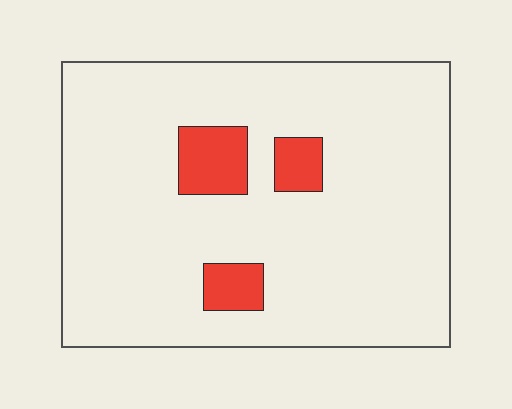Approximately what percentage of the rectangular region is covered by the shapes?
Approximately 10%.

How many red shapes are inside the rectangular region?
3.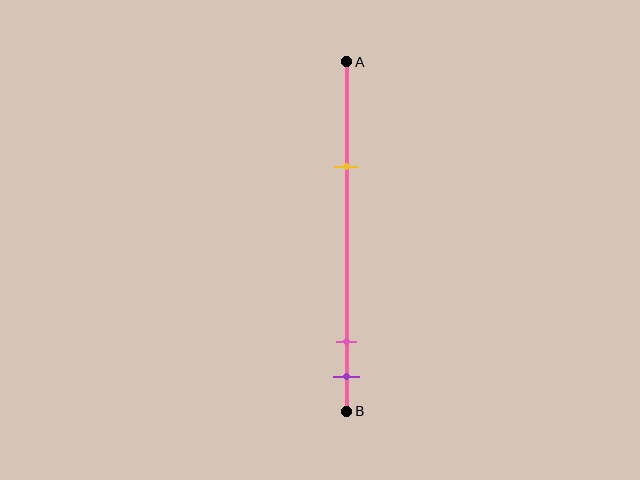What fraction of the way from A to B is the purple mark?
The purple mark is approximately 90% (0.9) of the way from A to B.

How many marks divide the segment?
There are 3 marks dividing the segment.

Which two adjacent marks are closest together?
The pink and purple marks are the closest adjacent pair.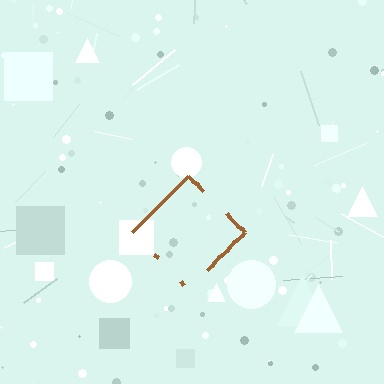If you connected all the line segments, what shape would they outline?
They would outline a diamond.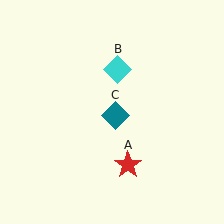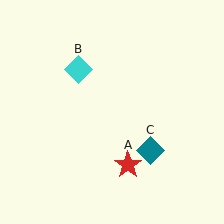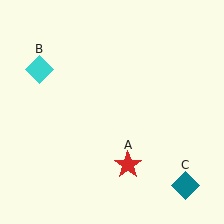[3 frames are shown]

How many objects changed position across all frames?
2 objects changed position: cyan diamond (object B), teal diamond (object C).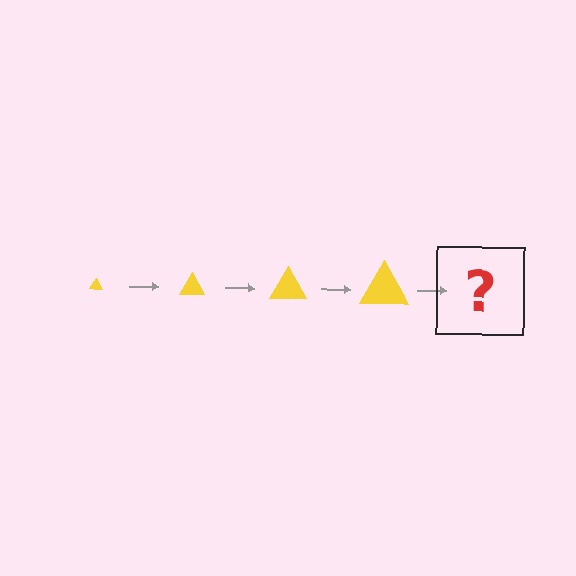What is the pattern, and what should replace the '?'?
The pattern is that the triangle gets progressively larger each step. The '?' should be a yellow triangle, larger than the previous one.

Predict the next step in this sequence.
The next step is a yellow triangle, larger than the previous one.